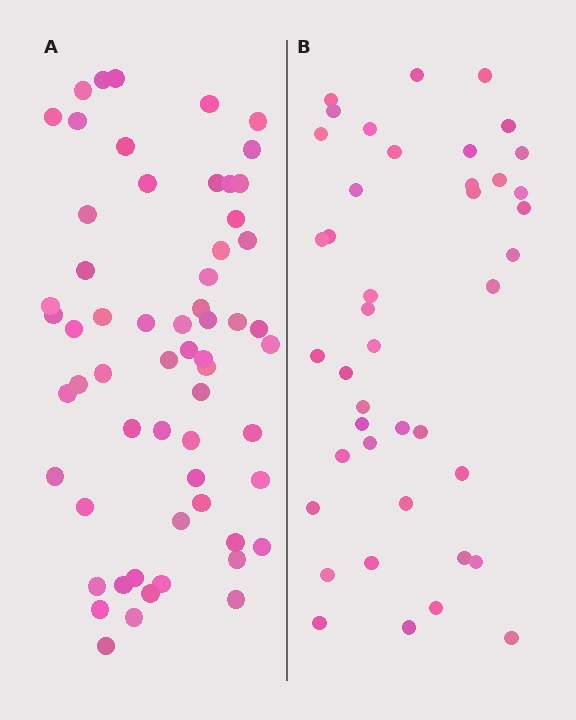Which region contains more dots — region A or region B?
Region A (the left region) has more dots.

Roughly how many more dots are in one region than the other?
Region A has approximately 20 more dots than region B.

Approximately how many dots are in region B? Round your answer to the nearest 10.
About 40 dots. (The exact count is 42, which rounds to 40.)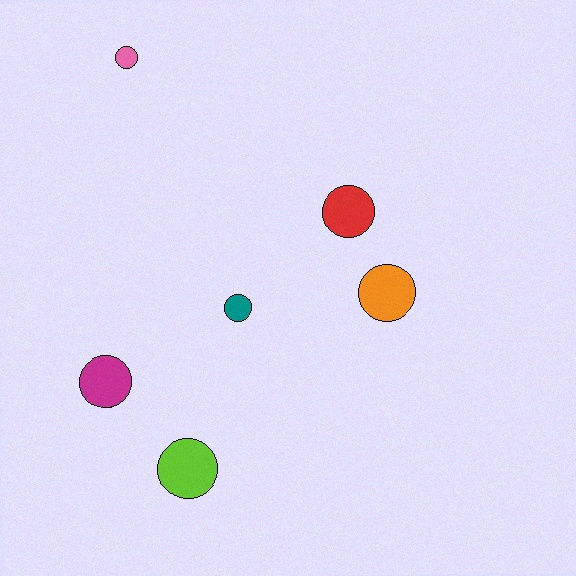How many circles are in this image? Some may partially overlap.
There are 6 circles.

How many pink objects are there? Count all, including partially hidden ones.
There is 1 pink object.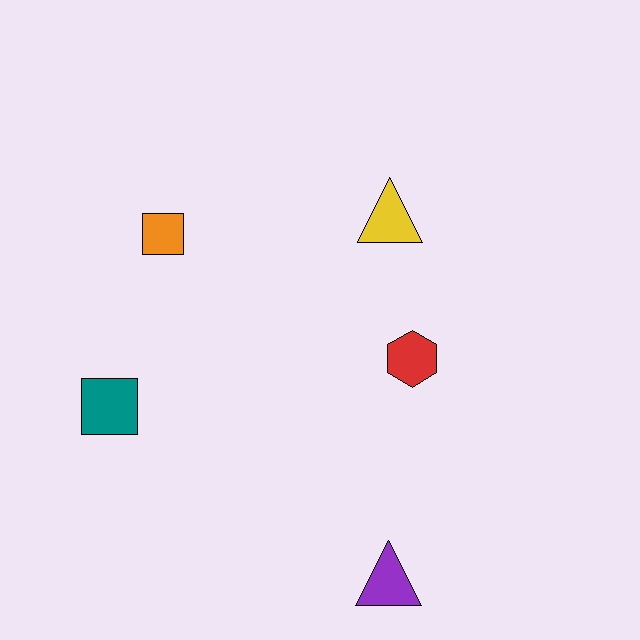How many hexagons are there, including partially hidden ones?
There is 1 hexagon.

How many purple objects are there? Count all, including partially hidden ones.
There is 1 purple object.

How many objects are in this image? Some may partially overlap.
There are 5 objects.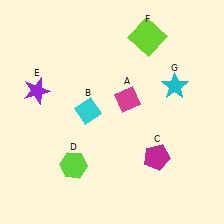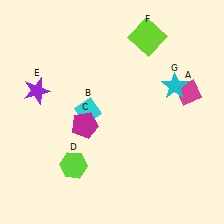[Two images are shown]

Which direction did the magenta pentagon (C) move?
The magenta pentagon (C) moved left.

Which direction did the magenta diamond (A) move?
The magenta diamond (A) moved right.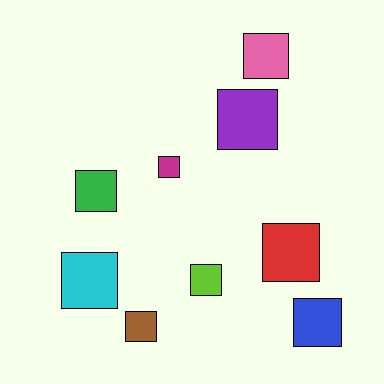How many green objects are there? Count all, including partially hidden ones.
There is 1 green object.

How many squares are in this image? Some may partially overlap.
There are 9 squares.